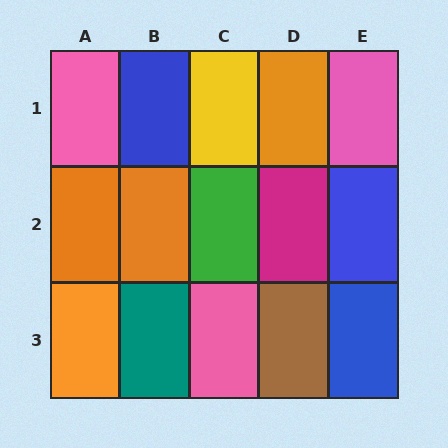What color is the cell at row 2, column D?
Magenta.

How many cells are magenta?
1 cell is magenta.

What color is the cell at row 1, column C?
Yellow.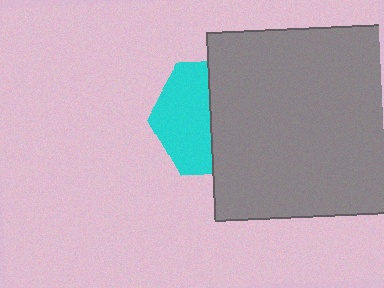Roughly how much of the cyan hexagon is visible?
About half of it is visible (roughly 48%).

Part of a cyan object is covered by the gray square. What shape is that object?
It is a hexagon.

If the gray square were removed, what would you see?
You would see the complete cyan hexagon.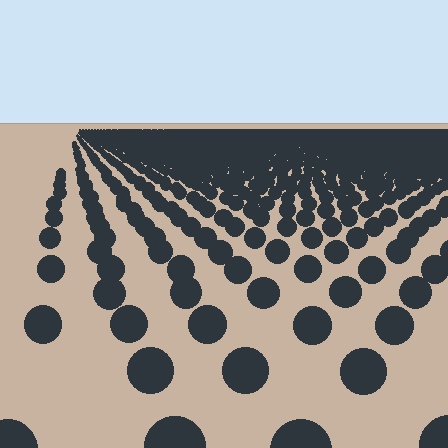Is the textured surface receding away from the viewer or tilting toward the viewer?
The surface is receding away from the viewer. Texture elements get smaller and denser toward the top.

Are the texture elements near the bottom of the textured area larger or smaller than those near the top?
Larger. Near the bottom, elements are closer to the viewer and appear at a bigger on-screen size.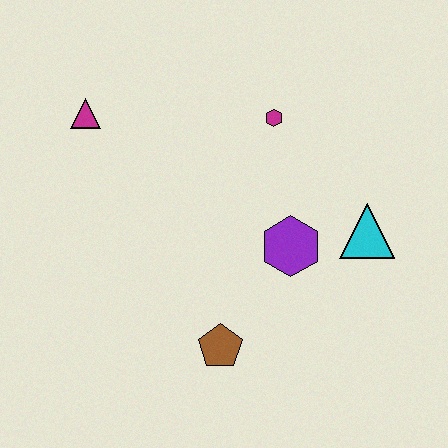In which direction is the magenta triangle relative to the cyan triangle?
The magenta triangle is to the left of the cyan triangle.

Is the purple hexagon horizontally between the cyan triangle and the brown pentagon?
Yes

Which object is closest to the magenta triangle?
The magenta hexagon is closest to the magenta triangle.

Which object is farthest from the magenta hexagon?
The brown pentagon is farthest from the magenta hexagon.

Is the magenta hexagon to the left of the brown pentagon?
No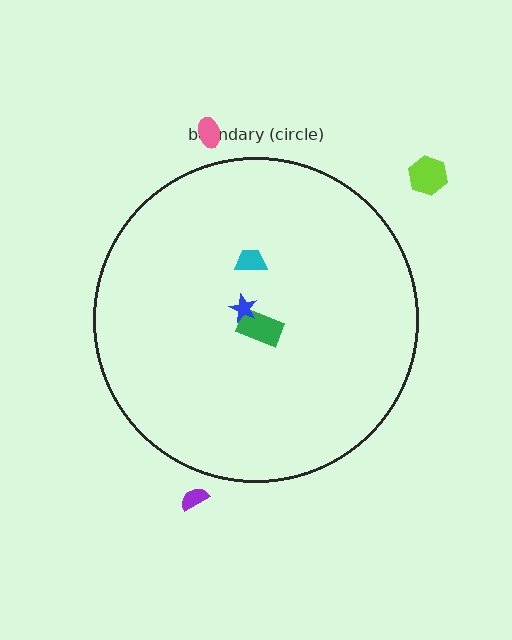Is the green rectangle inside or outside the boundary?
Inside.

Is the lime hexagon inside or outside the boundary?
Outside.